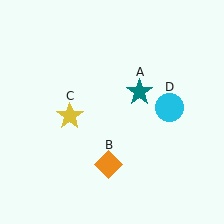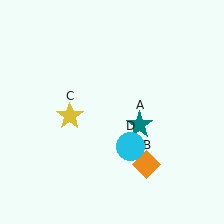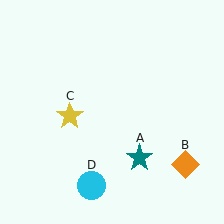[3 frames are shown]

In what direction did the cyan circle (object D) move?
The cyan circle (object D) moved down and to the left.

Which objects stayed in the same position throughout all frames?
Yellow star (object C) remained stationary.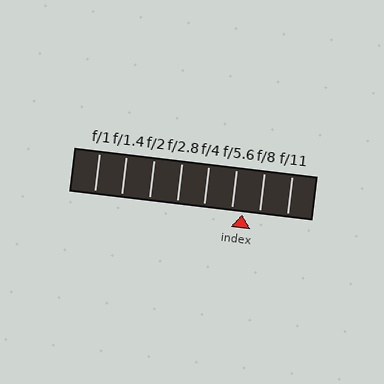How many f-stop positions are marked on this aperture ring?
There are 8 f-stop positions marked.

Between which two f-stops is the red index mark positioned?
The index mark is between f/5.6 and f/8.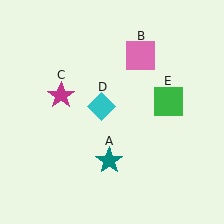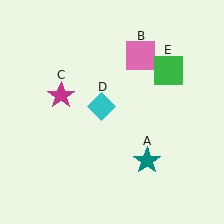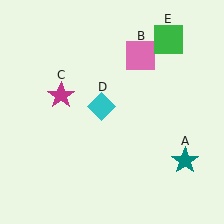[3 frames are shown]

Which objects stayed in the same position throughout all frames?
Pink square (object B) and magenta star (object C) and cyan diamond (object D) remained stationary.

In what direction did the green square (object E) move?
The green square (object E) moved up.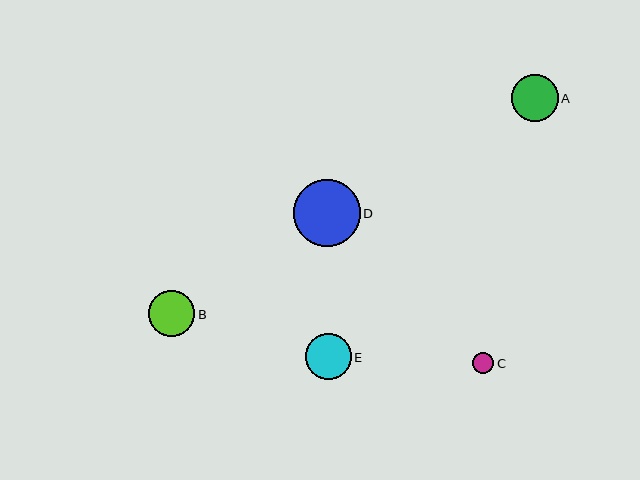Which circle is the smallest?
Circle C is the smallest with a size of approximately 21 pixels.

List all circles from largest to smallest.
From largest to smallest: D, A, B, E, C.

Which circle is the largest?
Circle D is the largest with a size of approximately 67 pixels.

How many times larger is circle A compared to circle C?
Circle A is approximately 2.2 times the size of circle C.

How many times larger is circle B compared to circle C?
Circle B is approximately 2.2 times the size of circle C.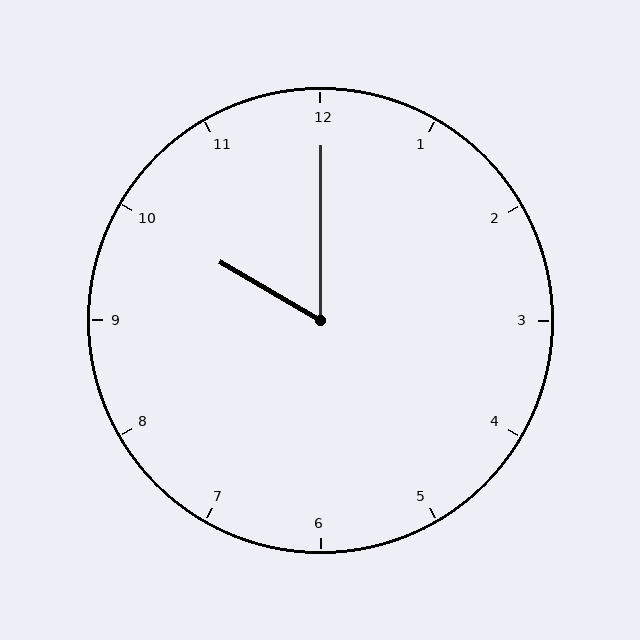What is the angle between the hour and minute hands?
Approximately 60 degrees.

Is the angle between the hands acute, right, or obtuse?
It is acute.